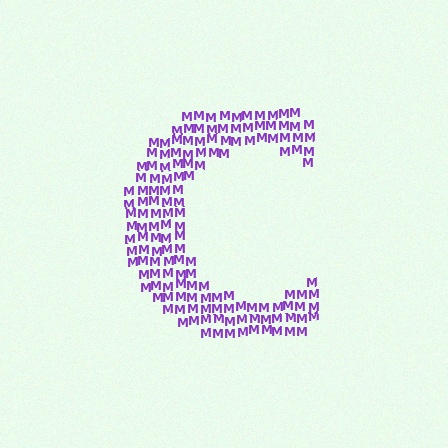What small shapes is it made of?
It is made of small letter M's.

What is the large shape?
The large shape is the letter C.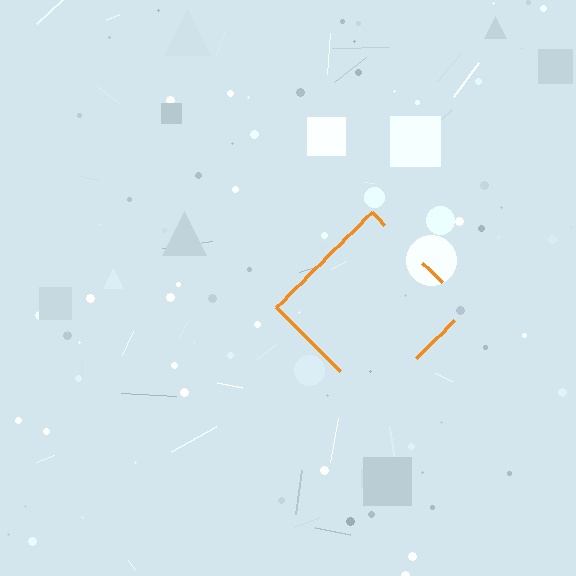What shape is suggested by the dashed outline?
The dashed outline suggests a diamond.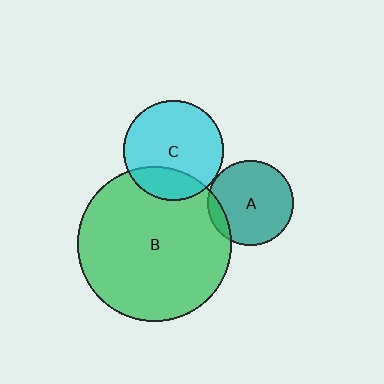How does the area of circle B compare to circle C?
Approximately 2.4 times.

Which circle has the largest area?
Circle B (green).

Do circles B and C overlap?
Yes.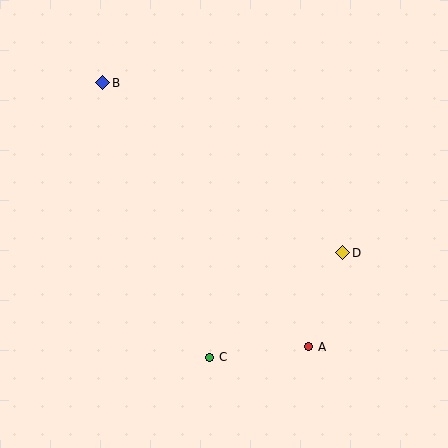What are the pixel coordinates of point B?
Point B is at (103, 83).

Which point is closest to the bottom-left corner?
Point C is closest to the bottom-left corner.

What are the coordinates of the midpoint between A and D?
The midpoint between A and D is at (326, 300).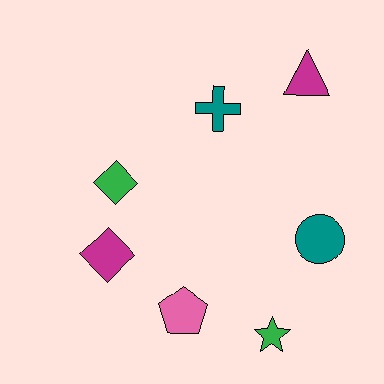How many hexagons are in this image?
There are no hexagons.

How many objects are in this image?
There are 7 objects.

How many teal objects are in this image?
There are 2 teal objects.